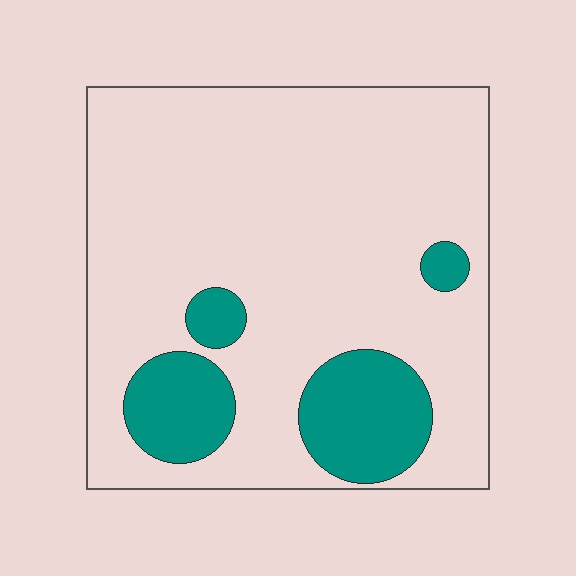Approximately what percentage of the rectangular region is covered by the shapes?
Approximately 20%.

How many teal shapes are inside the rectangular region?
4.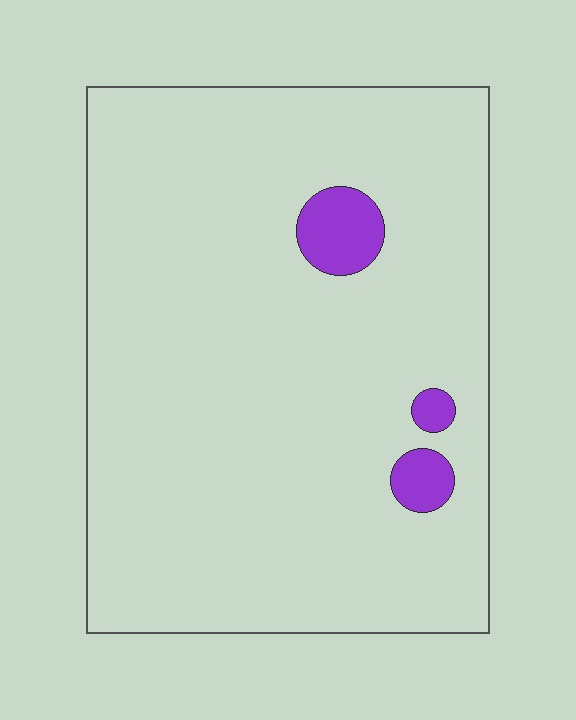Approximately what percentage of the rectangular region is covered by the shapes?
Approximately 5%.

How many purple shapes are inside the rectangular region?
3.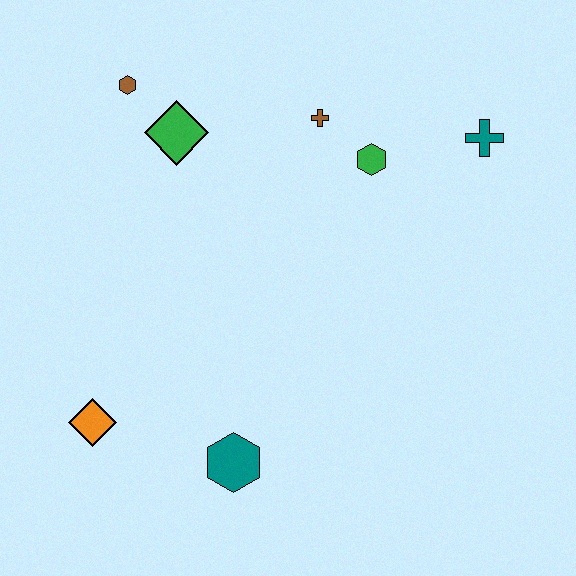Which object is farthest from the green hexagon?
The orange diamond is farthest from the green hexagon.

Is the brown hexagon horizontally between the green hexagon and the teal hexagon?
No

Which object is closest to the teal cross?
The green hexagon is closest to the teal cross.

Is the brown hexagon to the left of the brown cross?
Yes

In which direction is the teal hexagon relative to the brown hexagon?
The teal hexagon is below the brown hexagon.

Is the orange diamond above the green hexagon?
No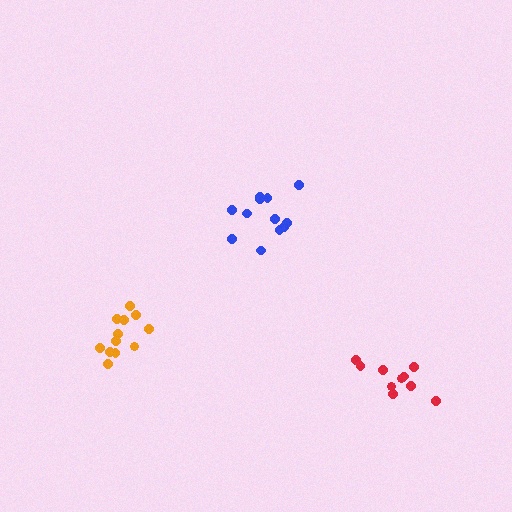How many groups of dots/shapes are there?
There are 3 groups.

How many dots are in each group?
Group 1: 12 dots, Group 2: 12 dots, Group 3: 10 dots (34 total).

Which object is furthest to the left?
The orange cluster is leftmost.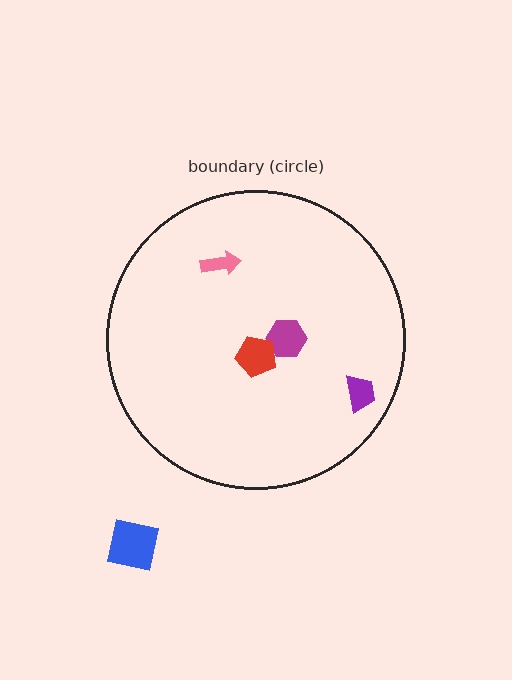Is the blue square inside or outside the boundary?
Outside.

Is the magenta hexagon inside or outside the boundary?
Inside.